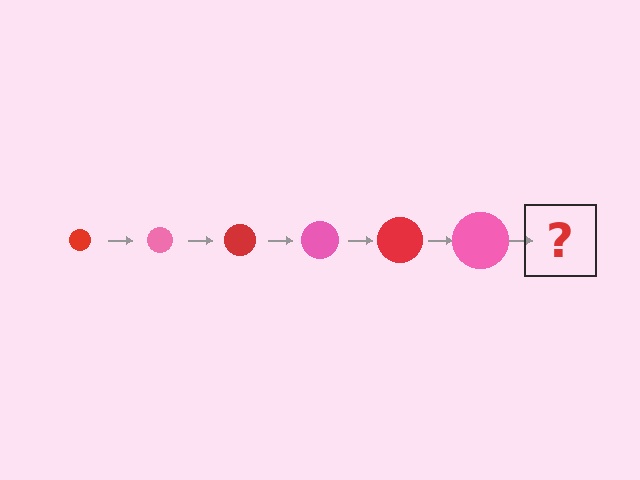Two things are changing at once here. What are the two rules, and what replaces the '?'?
The two rules are that the circle grows larger each step and the color cycles through red and pink. The '?' should be a red circle, larger than the previous one.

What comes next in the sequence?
The next element should be a red circle, larger than the previous one.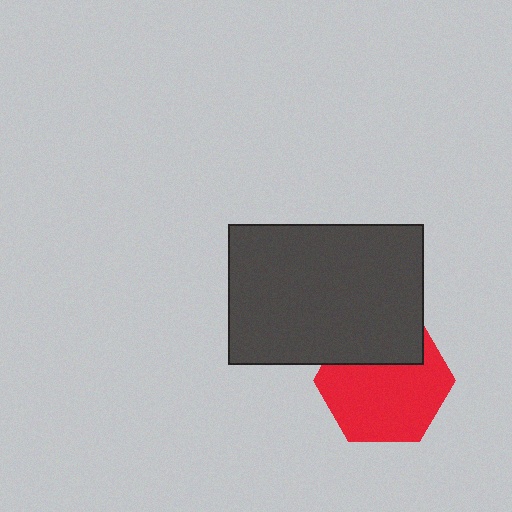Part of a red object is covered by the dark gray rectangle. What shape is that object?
It is a hexagon.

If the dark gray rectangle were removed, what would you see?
You would see the complete red hexagon.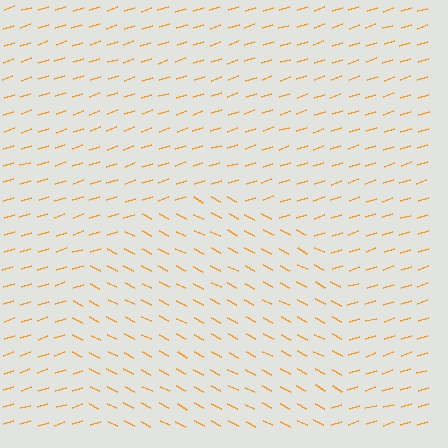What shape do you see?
I see a circle.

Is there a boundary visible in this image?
Yes, there is a texture boundary formed by a change in line orientation.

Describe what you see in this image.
The image is filled with small orange line segments. A circle region in the image has lines oriented differently from the surrounding lines, creating a visible texture boundary.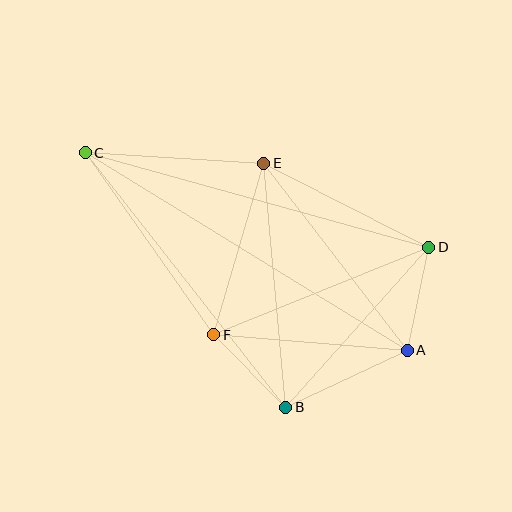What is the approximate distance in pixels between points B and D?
The distance between B and D is approximately 215 pixels.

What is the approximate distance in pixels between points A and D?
The distance between A and D is approximately 105 pixels.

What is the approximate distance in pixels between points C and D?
The distance between C and D is approximately 356 pixels.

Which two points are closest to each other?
Points B and F are closest to each other.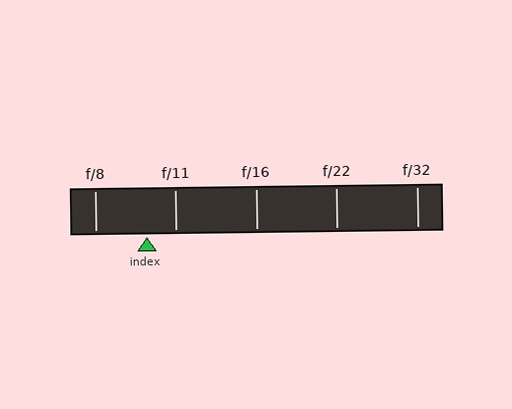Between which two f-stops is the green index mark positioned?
The index mark is between f/8 and f/11.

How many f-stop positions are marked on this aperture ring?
There are 5 f-stop positions marked.